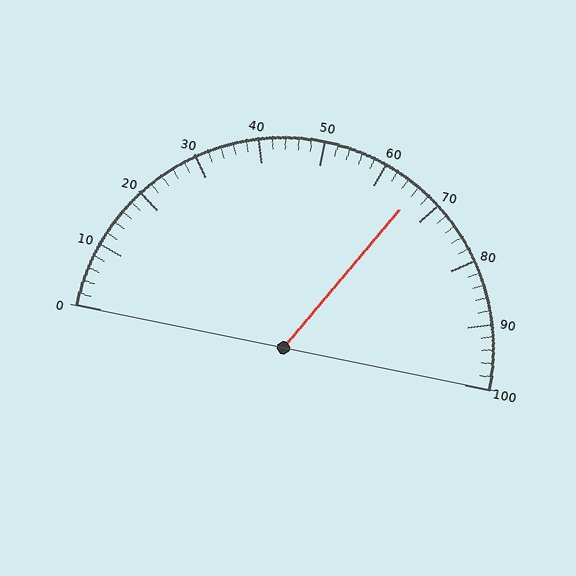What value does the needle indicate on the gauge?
The needle indicates approximately 66.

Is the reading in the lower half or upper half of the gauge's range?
The reading is in the upper half of the range (0 to 100).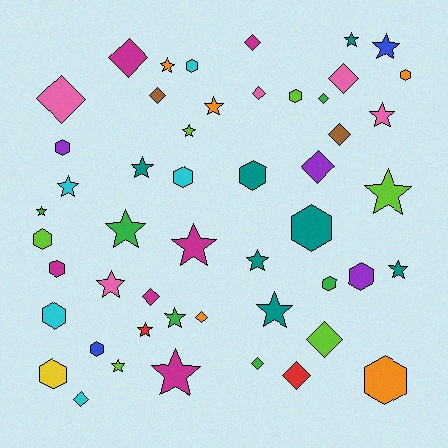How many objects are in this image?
There are 50 objects.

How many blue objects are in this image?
There are 2 blue objects.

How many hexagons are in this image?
There are 15 hexagons.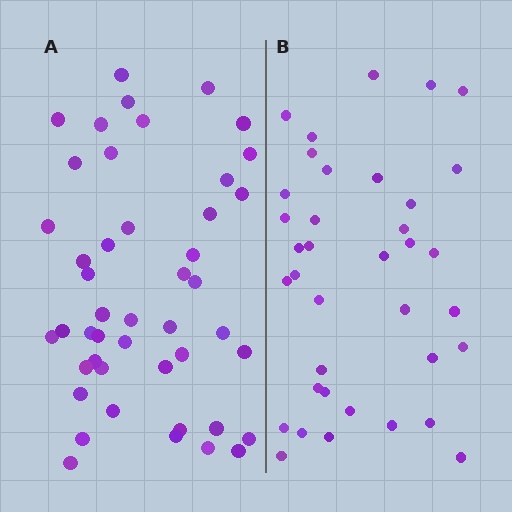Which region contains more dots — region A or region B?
Region A (the left region) has more dots.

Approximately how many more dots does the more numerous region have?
Region A has roughly 8 or so more dots than region B.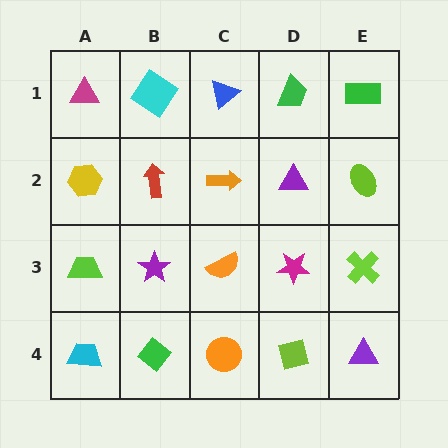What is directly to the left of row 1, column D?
A blue triangle.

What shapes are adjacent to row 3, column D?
A purple triangle (row 2, column D), a lime square (row 4, column D), an orange semicircle (row 3, column C), a lime cross (row 3, column E).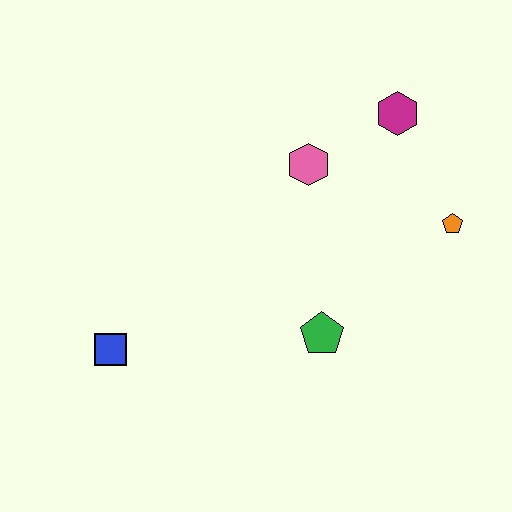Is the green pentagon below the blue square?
No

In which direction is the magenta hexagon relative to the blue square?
The magenta hexagon is to the right of the blue square.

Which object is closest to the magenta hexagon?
The pink hexagon is closest to the magenta hexagon.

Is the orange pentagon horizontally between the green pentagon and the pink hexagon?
No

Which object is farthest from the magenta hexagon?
The blue square is farthest from the magenta hexagon.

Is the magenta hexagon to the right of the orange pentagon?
No